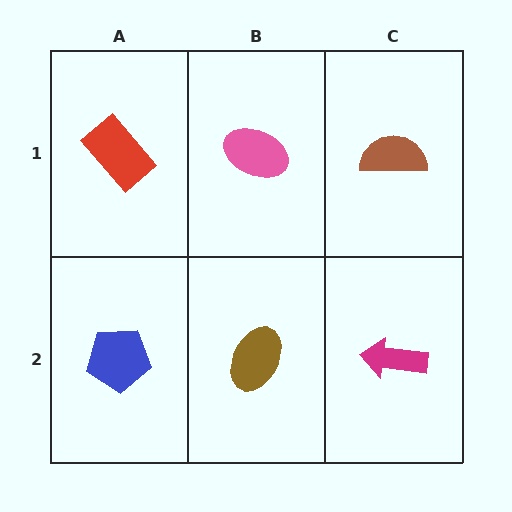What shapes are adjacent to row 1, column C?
A magenta arrow (row 2, column C), a pink ellipse (row 1, column B).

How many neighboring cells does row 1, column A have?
2.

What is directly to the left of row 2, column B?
A blue pentagon.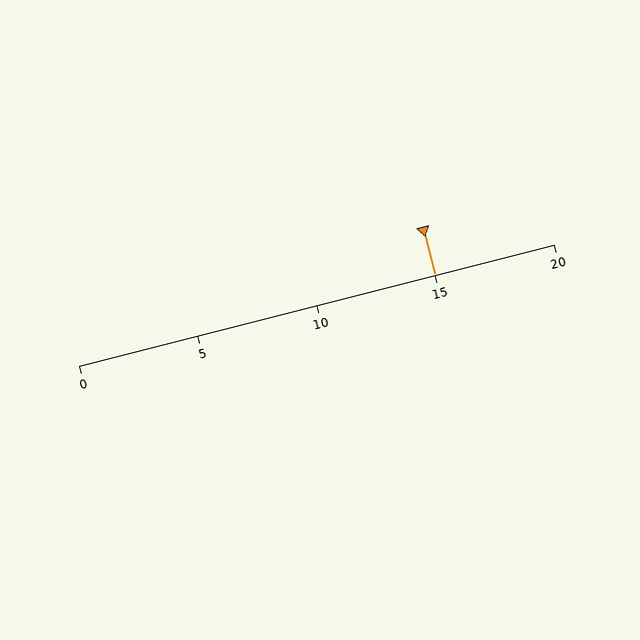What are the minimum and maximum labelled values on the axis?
The axis runs from 0 to 20.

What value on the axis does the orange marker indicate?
The marker indicates approximately 15.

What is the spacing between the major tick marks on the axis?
The major ticks are spaced 5 apart.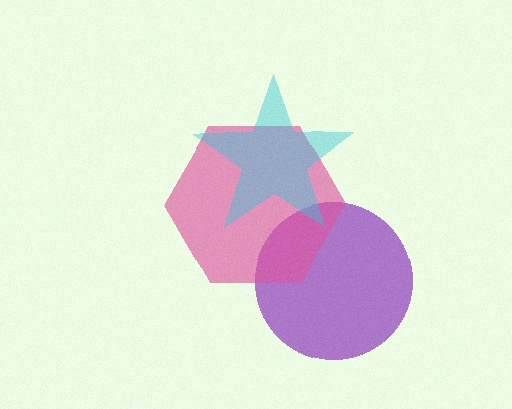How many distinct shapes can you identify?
There are 3 distinct shapes: a purple circle, a pink hexagon, a cyan star.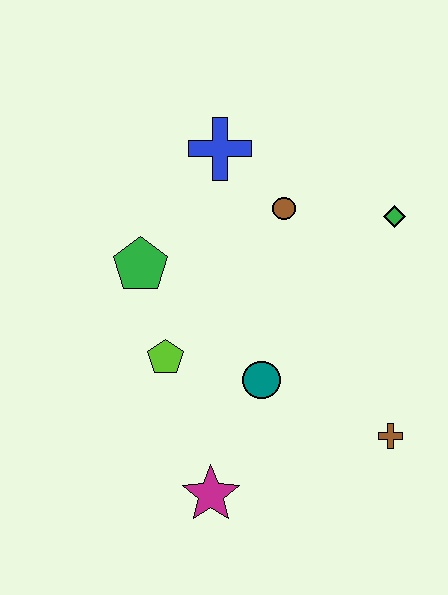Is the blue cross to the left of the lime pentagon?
No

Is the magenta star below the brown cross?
Yes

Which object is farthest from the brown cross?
The blue cross is farthest from the brown cross.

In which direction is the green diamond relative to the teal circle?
The green diamond is above the teal circle.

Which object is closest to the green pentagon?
The lime pentagon is closest to the green pentagon.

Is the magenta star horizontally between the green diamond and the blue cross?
No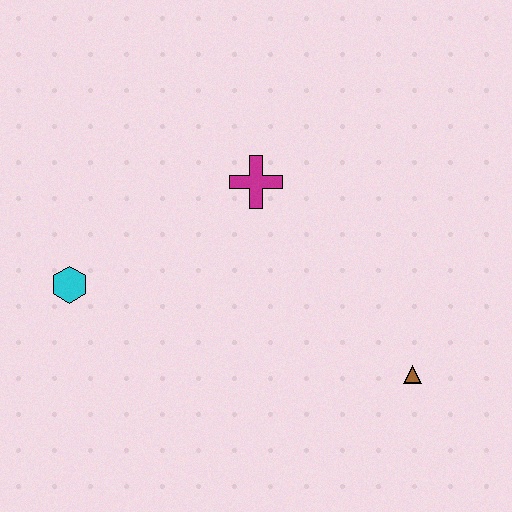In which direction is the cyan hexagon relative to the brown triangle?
The cyan hexagon is to the left of the brown triangle.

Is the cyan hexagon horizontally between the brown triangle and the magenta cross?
No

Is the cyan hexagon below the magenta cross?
Yes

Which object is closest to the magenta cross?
The cyan hexagon is closest to the magenta cross.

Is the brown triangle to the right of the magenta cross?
Yes